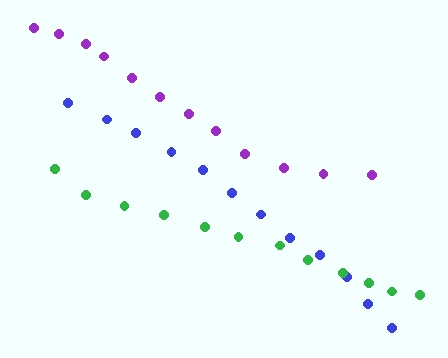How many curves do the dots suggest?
There are 3 distinct paths.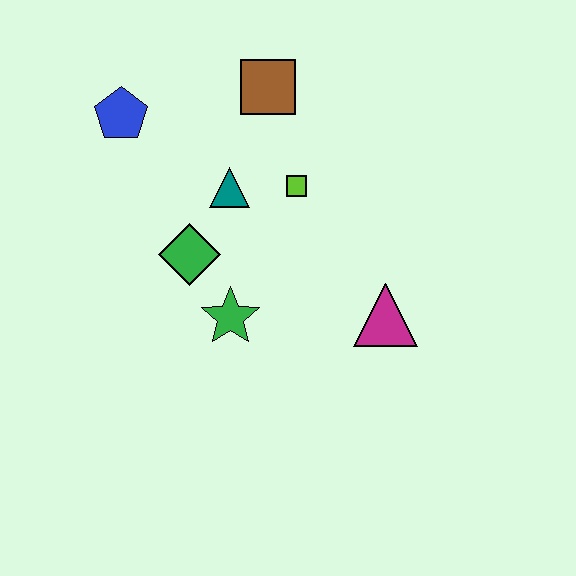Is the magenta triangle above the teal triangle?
No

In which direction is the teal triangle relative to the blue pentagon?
The teal triangle is to the right of the blue pentagon.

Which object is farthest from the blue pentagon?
The magenta triangle is farthest from the blue pentagon.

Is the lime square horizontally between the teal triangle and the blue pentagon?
No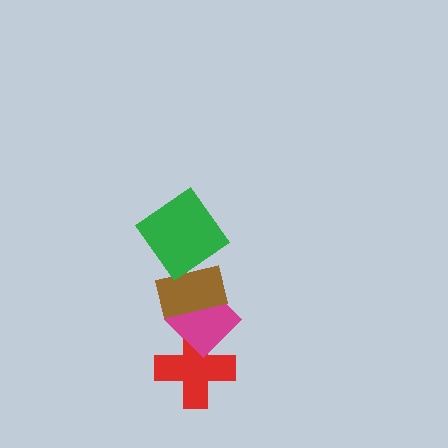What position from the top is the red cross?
The red cross is 4th from the top.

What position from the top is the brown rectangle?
The brown rectangle is 2nd from the top.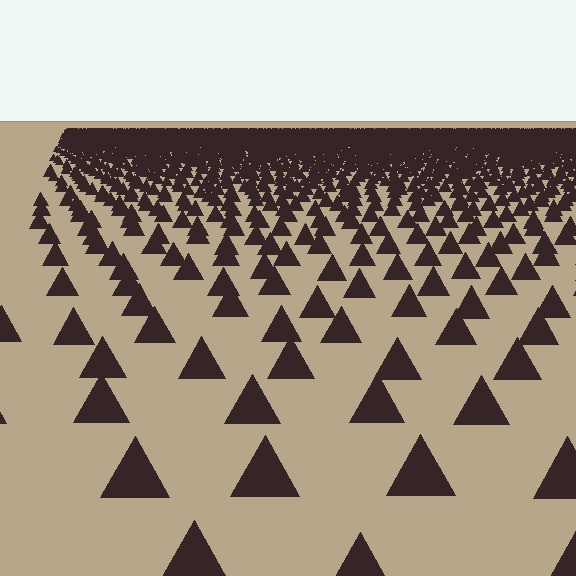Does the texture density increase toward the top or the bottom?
Density increases toward the top.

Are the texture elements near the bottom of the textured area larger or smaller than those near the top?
Larger. Near the bottom, elements are closer to the viewer and appear at a bigger on-screen size.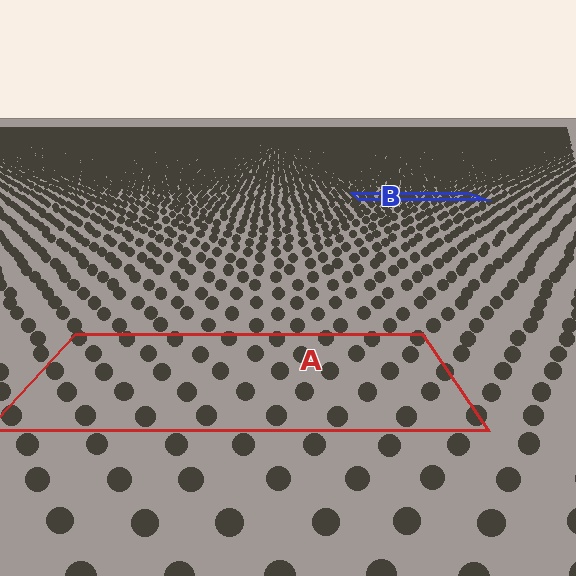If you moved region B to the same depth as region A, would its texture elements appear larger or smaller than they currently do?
They would appear larger. At a closer depth, the same texture elements are projected at a bigger on-screen size.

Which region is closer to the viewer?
Region A is closer. The texture elements there are larger and more spread out.